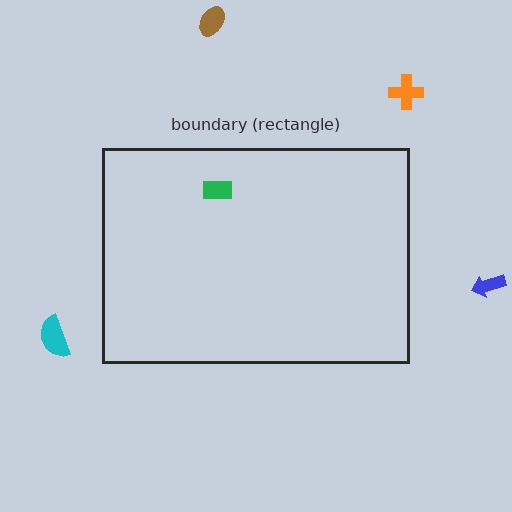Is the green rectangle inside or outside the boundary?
Inside.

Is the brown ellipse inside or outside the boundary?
Outside.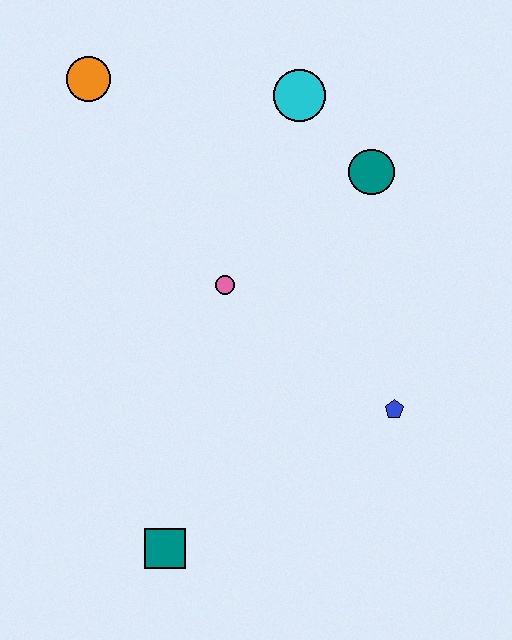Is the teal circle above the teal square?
Yes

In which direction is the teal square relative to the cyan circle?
The teal square is below the cyan circle.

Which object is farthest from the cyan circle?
The teal square is farthest from the cyan circle.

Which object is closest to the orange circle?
The cyan circle is closest to the orange circle.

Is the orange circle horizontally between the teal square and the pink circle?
No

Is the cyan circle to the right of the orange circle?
Yes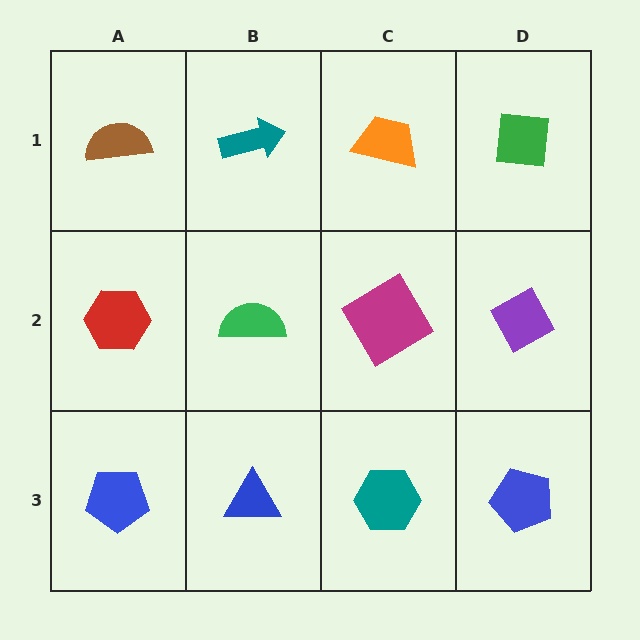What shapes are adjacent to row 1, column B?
A green semicircle (row 2, column B), a brown semicircle (row 1, column A), an orange trapezoid (row 1, column C).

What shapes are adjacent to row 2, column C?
An orange trapezoid (row 1, column C), a teal hexagon (row 3, column C), a green semicircle (row 2, column B), a purple diamond (row 2, column D).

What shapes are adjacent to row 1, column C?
A magenta diamond (row 2, column C), a teal arrow (row 1, column B), a green square (row 1, column D).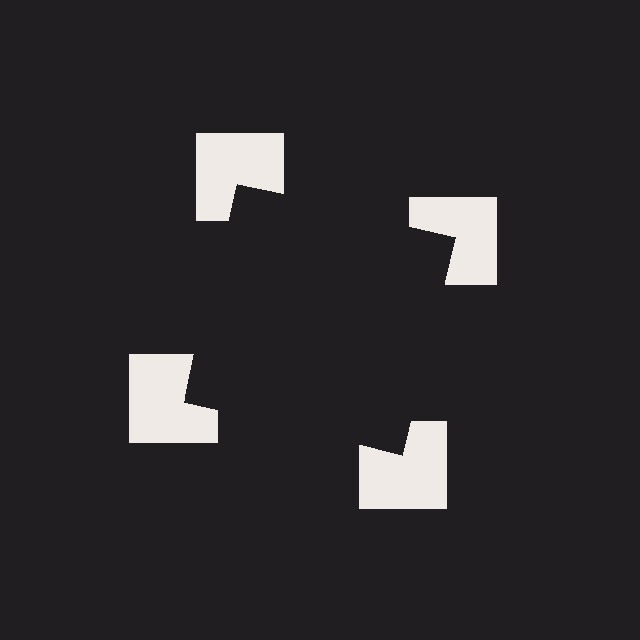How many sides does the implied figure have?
4 sides.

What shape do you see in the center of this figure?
An illusory square — its edges are inferred from the aligned wedge cuts in the notched squares, not physically drawn.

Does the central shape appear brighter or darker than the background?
It typically appears slightly darker than the background, even though no actual brightness change is drawn.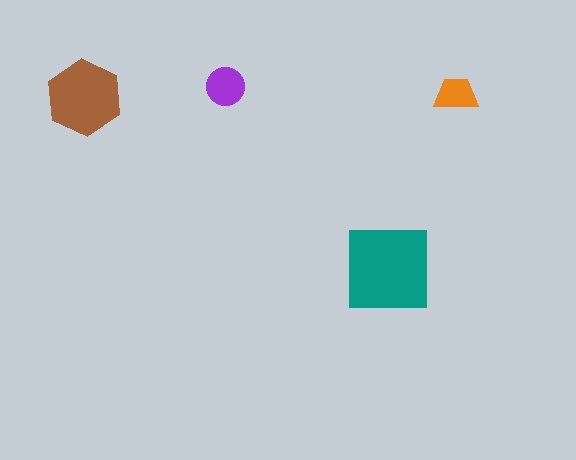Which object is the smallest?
The orange trapezoid.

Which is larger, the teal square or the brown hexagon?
The teal square.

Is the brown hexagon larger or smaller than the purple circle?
Larger.